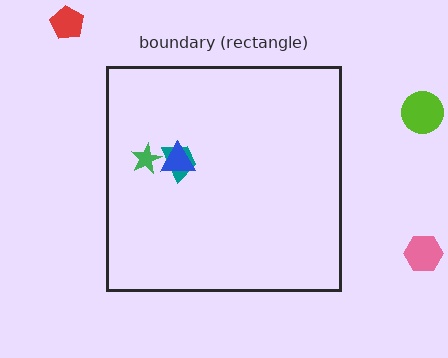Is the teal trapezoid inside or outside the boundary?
Inside.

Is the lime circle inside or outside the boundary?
Outside.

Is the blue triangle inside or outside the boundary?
Inside.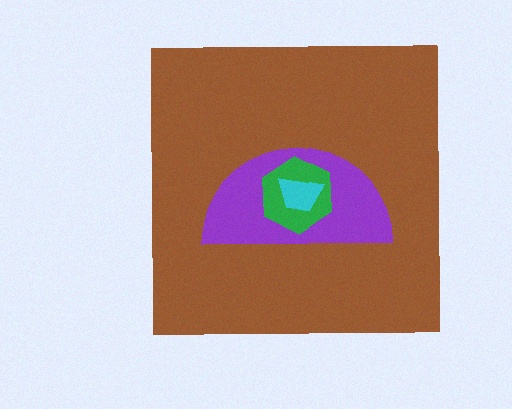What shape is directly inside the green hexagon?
The cyan trapezoid.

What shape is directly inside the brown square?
The purple semicircle.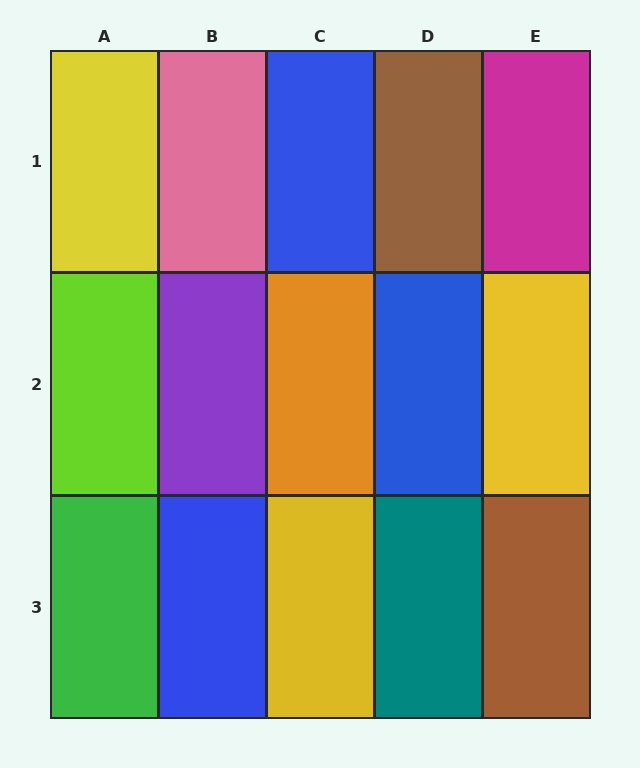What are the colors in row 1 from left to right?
Yellow, pink, blue, brown, magenta.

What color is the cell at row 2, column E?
Yellow.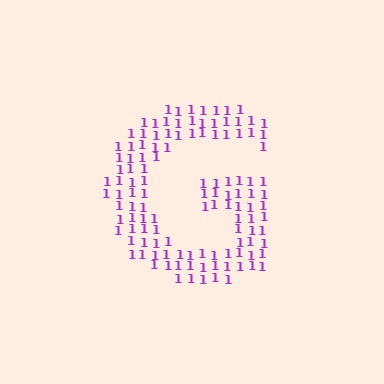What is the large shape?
The large shape is the letter G.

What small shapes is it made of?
It is made of small digit 1's.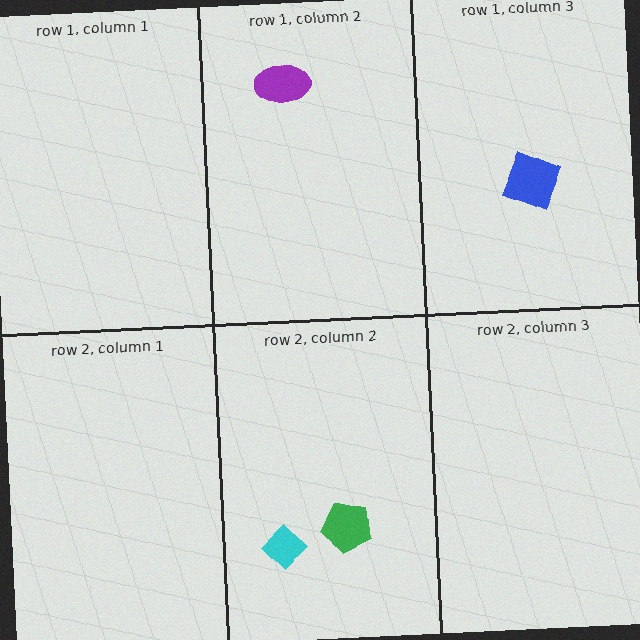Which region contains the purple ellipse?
The row 1, column 2 region.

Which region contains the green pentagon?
The row 2, column 2 region.